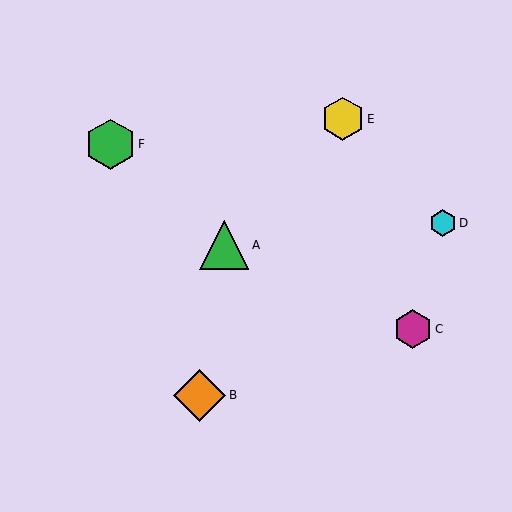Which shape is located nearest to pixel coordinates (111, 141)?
The green hexagon (labeled F) at (110, 144) is nearest to that location.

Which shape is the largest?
The orange diamond (labeled B) is the largest.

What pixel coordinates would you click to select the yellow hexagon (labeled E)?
Click at (343, 119) to select the yellow hexagon E.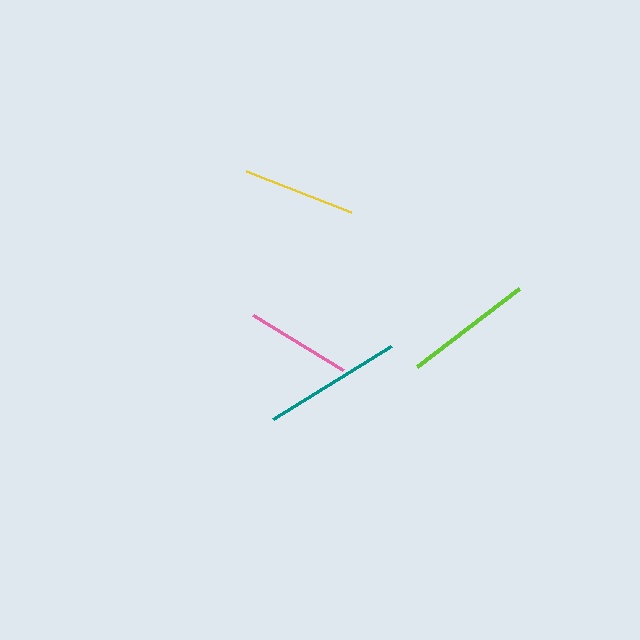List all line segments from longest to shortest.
From longest to shortest: teal, lime, yellow, pink.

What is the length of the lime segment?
The lime segment is approximately 129 pixels long.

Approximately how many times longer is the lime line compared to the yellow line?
The lime line is approximately 1.1 times the length of the yellow line.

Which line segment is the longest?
The teal line is the longest at approximately 138 pixels.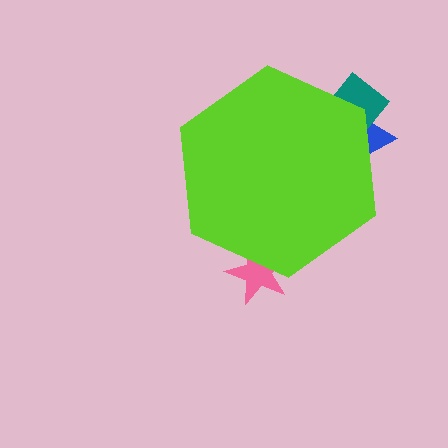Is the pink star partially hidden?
Yes, the pink star is partially hidden behind the lime hexagon.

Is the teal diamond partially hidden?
Yes, the teal diamond is partially hidden behind the lime hexagon.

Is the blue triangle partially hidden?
Yes, the blue triangle is partially hidden behind the lime hexagon.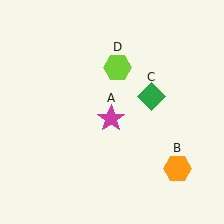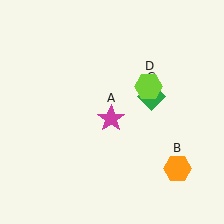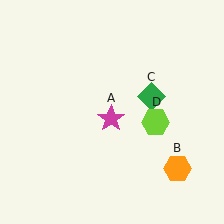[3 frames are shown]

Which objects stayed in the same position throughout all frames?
Magenta star (object A) and orange hexagon (object B) and green diamond (object C) remained stationary.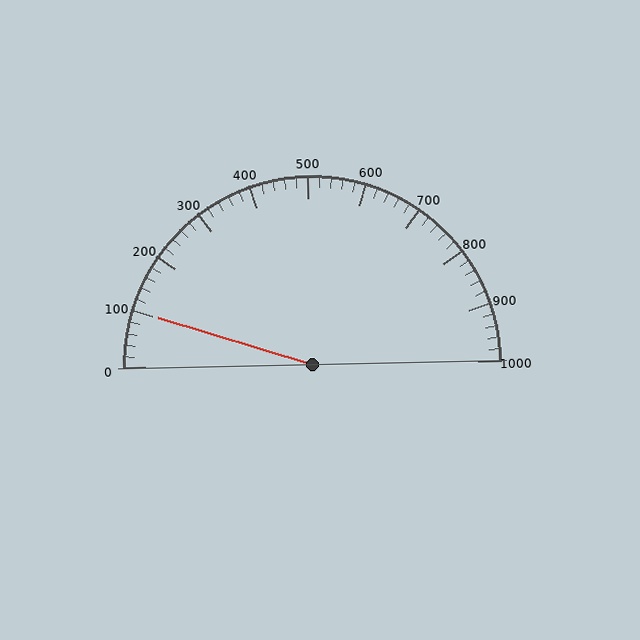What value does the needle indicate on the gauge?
The needle indicates approximately 100.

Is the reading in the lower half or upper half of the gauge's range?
The reading is in the lower half of the range (0 to 1000).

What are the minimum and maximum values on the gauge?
The gauge ranges from 0 to 1000.